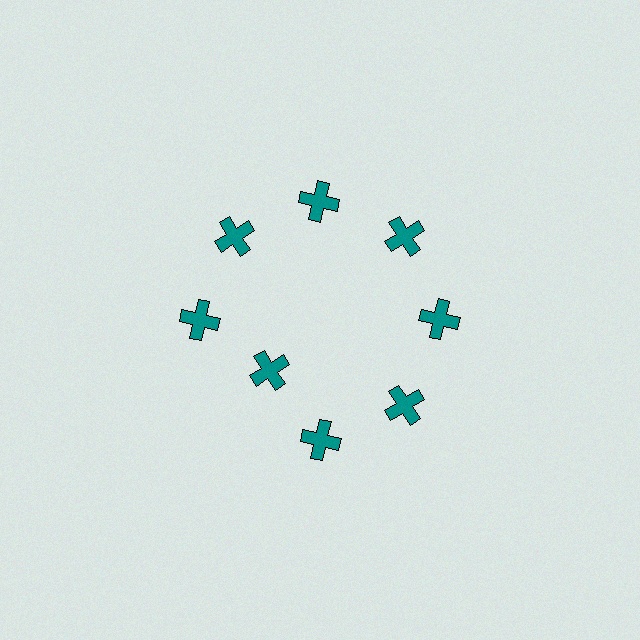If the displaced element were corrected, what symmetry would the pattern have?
It would have 8-fold rotational symmetry — the pattern would map onto itself every 45 degrees.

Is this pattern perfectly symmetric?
No. The 8 teal crosses are arranged in a ring, but one element near the 8 o'clock position is pulled inward toward the center, breaking the 8-fold rotational symmetry.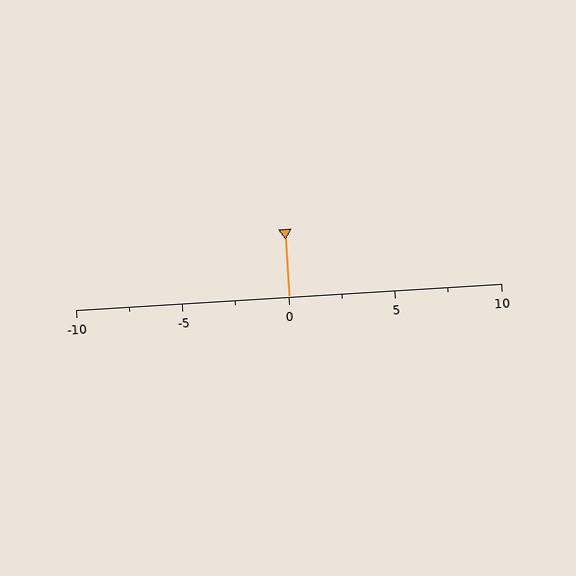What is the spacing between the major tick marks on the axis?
The major ticks are spaced 5 apart.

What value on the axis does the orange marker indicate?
The marker indicates approximately 0.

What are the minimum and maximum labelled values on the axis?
The axis runs from -10 to 10.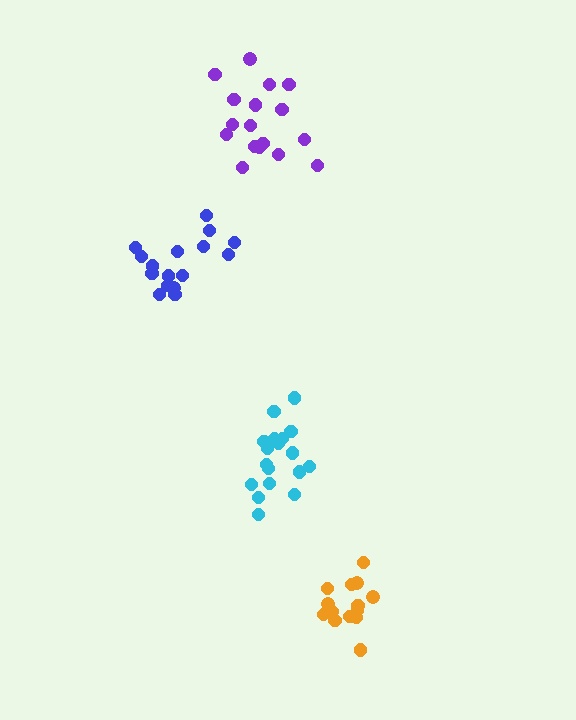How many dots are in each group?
Group 1: 18 dots, Group 2: 15 dots, Group 3: 16 dots, Group 4: 17 dots (66 total).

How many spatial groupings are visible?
There are 4 spatial groupings.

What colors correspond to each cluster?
The clusters are colored: cyan, orange, blue, purple.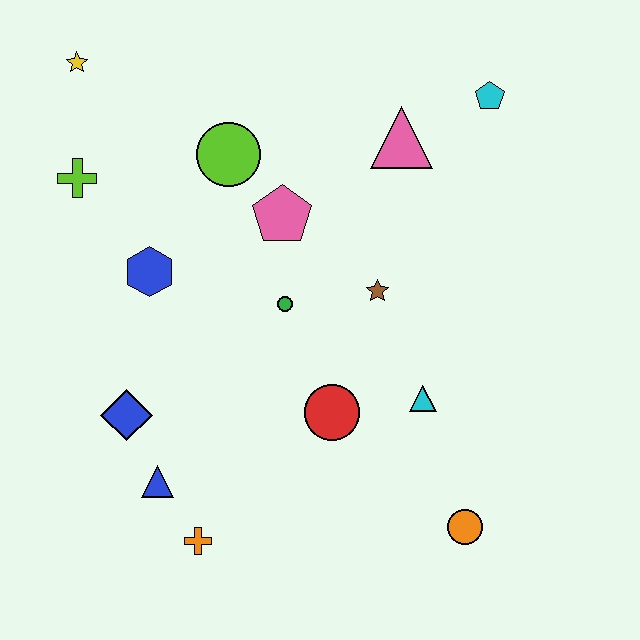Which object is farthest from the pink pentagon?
The orange circle is farthest from the pink pentagon.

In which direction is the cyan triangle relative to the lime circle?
The cyan triangle is below the lime circle.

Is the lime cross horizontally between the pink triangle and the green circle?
No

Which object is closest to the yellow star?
The lime cross is closest to the yellow star.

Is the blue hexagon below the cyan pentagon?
Yes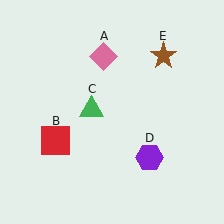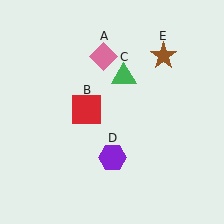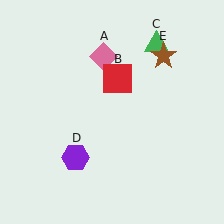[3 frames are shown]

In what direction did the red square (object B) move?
The red square (object B) moved up and to the right.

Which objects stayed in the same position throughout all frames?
Pink diamond (object A) and brown star (object E) remained stationary.